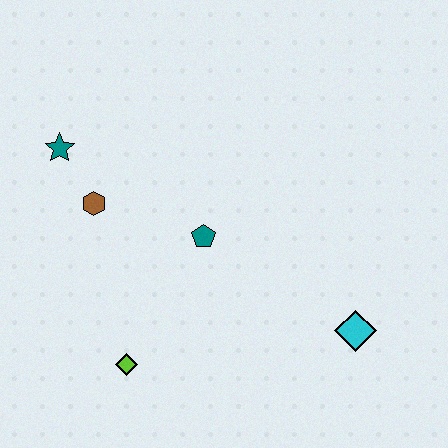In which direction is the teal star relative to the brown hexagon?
The teal star is above the brown hexagon.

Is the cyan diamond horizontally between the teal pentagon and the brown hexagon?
No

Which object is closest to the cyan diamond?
The teal pentagon is closest to the cyan diamond.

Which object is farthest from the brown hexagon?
The cyan diamond is farthest from the brown hexagon.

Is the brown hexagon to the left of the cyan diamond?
Yes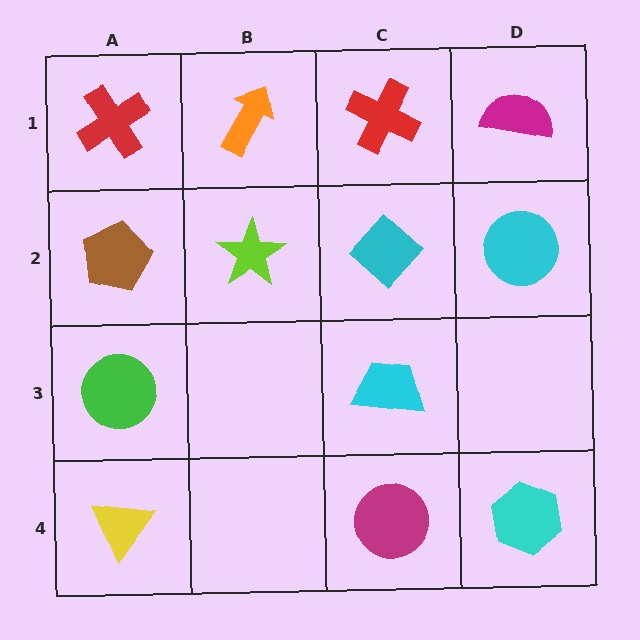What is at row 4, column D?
A cyan hexagon.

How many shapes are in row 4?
3 shapes.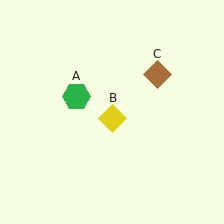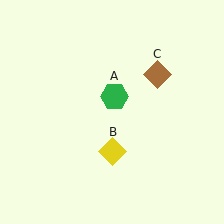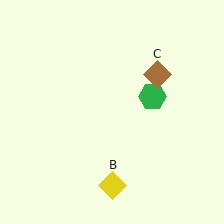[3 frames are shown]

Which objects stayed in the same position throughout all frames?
Brown diamond (object C) remained stationary.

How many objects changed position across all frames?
2 objects changed position: green hexagon (object A), yellow diamond (object B).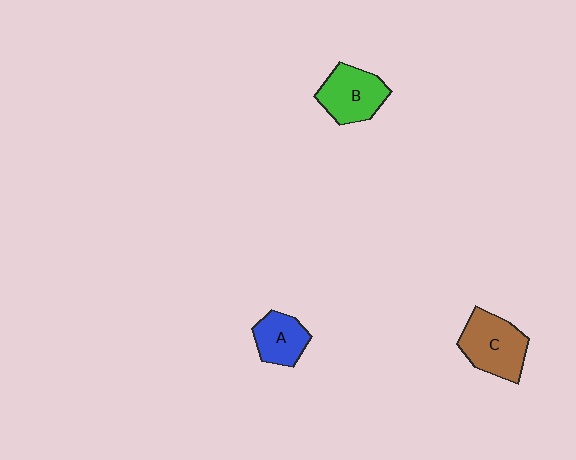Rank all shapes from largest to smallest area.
From largest to smallest: C (brown), B (green), A (blue).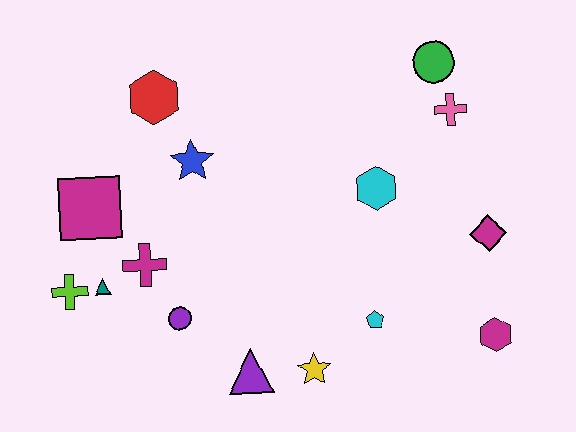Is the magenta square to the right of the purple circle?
No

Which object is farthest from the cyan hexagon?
The lime cross is farthest from the cyan hexagon.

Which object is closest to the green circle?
The pink cross is closest to the green circle.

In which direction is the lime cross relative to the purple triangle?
The lime cross is to the left of the purple triangle.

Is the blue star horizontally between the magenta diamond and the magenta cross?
Yes